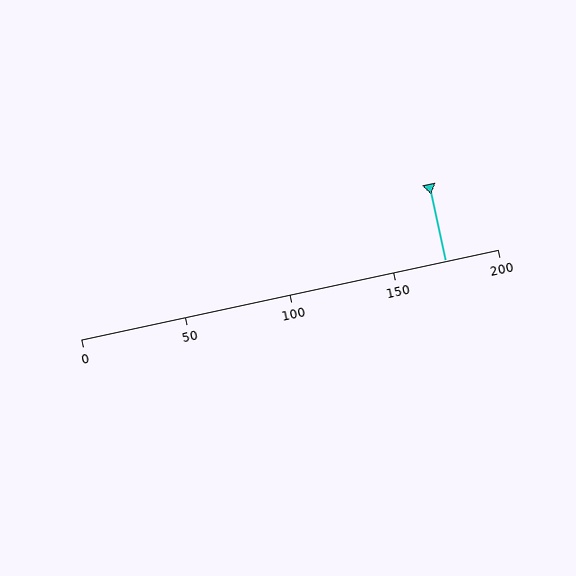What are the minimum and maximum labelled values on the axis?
The axis runs from 0 to 200.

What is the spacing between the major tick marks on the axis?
The major ticks are spaced 50 apart.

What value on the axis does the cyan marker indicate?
The marker indicates approximately 175.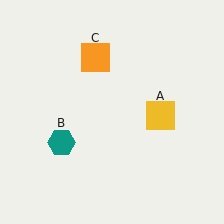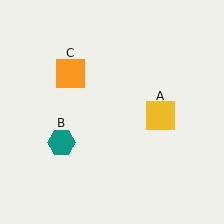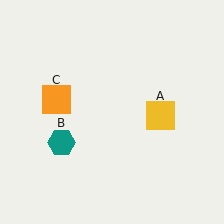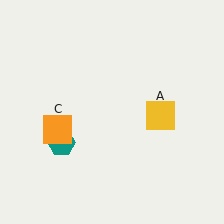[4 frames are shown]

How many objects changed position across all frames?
1 object changed position: orange square (object C).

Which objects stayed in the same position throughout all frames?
Yellow square (object A) and teal hexagon (object B) remained stationary.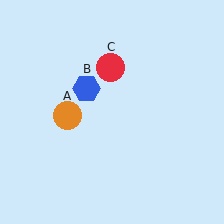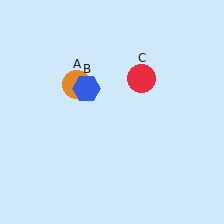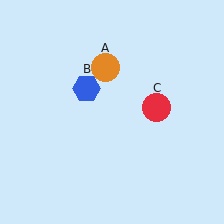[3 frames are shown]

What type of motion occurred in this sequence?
The orange circle (object A), red circle (object C) rotated clockwise around the center of the scene.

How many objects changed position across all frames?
2 objects changed position: orange circle (object A), red circle (object C).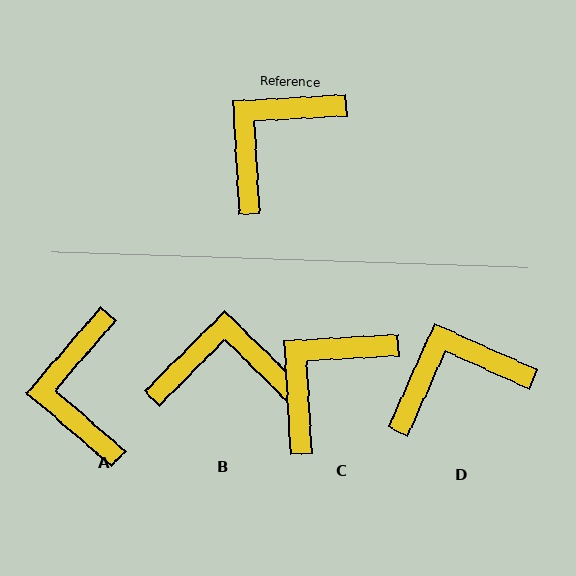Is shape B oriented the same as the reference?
No, it is off by about 48 degrees.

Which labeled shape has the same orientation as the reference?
C.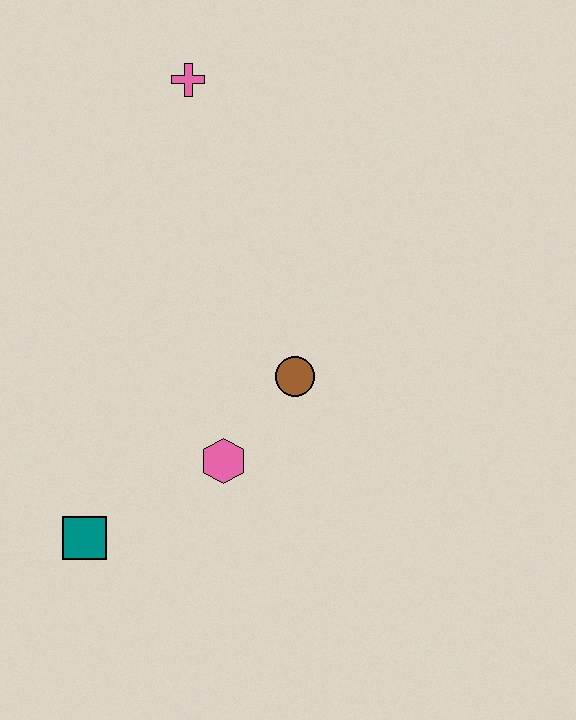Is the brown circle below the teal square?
No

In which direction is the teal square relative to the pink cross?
The teal square is below the pink cross.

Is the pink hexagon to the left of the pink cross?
No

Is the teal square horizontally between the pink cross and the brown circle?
No